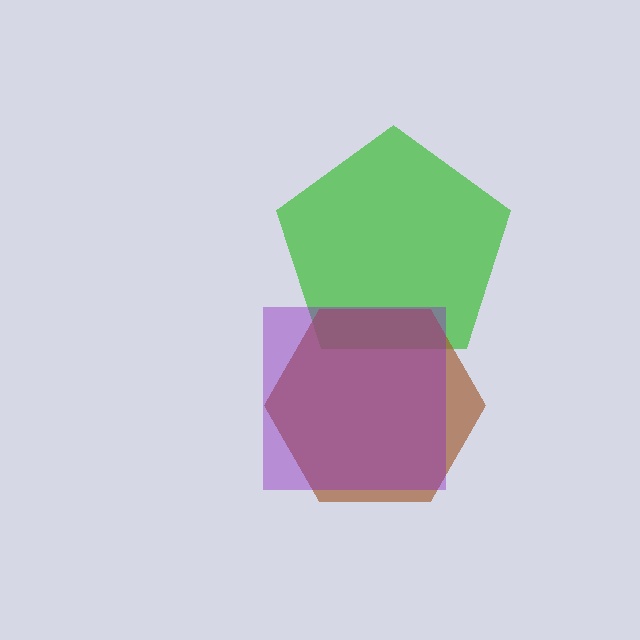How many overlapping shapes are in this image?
There are 3 overlapping shapes in the image.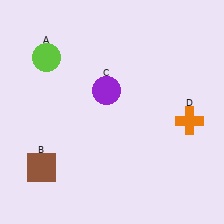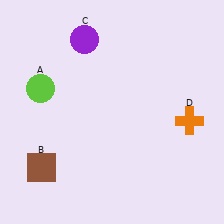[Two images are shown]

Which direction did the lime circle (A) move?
The lime circle (A) moved down.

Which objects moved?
The objects that moved are: the lime circle (A), the purple circle (C).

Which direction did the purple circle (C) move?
The purple circle (C) moved up.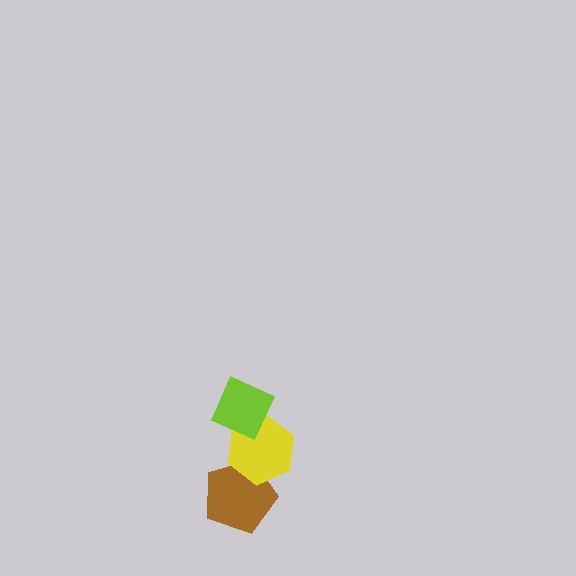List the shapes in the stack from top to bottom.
From top to bottom: the lime diamond, the yellow hexagon, the brown pentagon.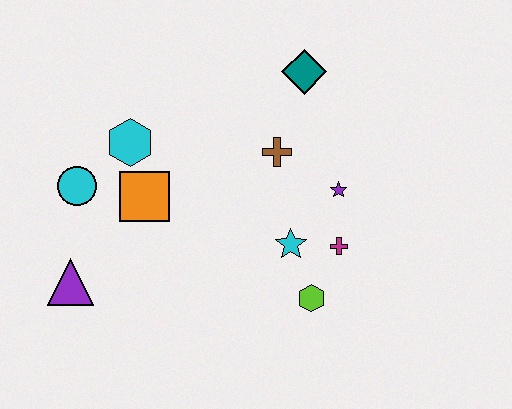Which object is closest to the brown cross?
The purple star is closest to the brown cross.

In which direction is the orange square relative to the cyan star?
The orange square is to the left of the cyan star.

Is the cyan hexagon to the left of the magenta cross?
Yes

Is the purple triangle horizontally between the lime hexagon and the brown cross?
No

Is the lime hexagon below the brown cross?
Yes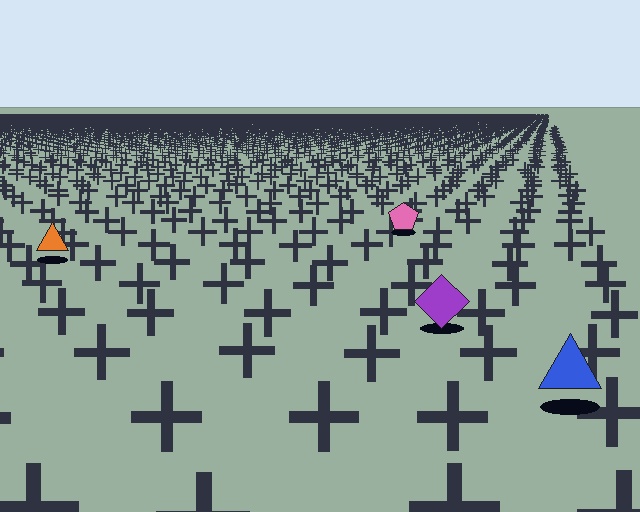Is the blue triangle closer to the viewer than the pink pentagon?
Yes. The blue triangle is closer — you can tell from the texture gradient: the ground texture is coarser near it.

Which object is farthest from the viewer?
The pink pentagon is farthest from the viewer. It appears smaller and the ground texture around it is denser.